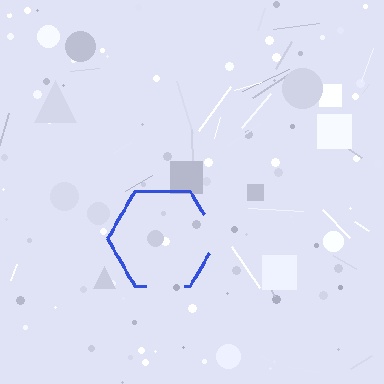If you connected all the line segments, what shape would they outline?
They would outline a hexagon.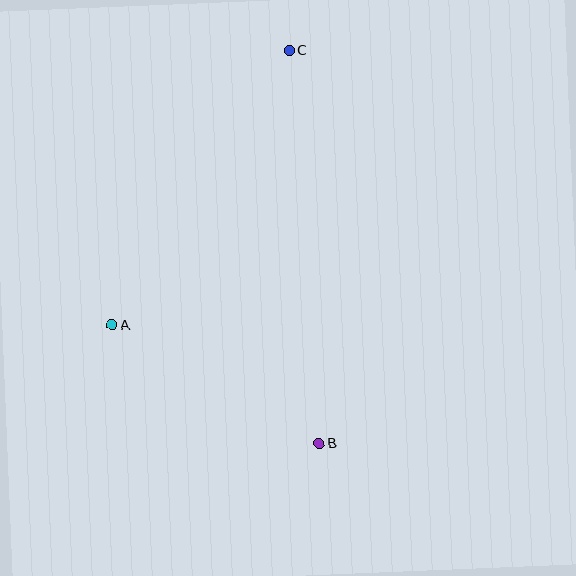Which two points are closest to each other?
Points A and B are closest to each other.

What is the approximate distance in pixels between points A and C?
The distance between A and C is approximately 327 pixels.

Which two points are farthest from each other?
Points B and C are farthest from each other.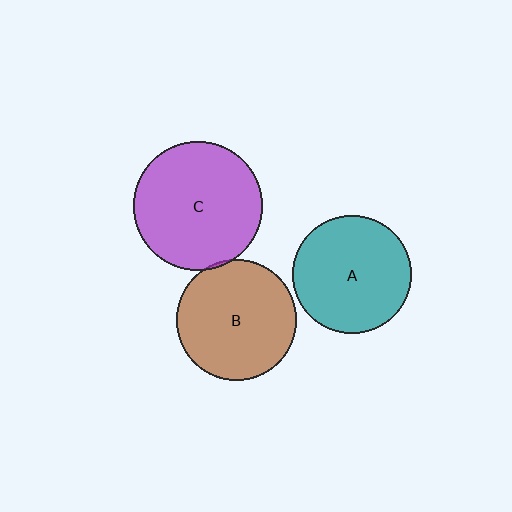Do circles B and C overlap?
Yes.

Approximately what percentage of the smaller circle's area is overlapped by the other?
Approximately 5%.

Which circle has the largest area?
Circle C (purple).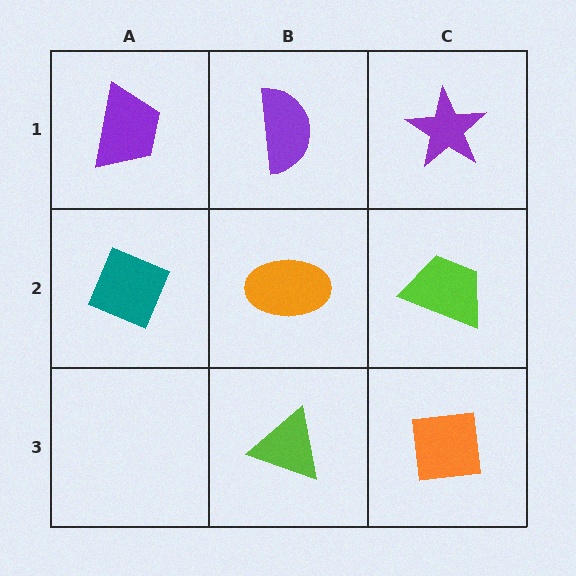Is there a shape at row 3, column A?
No, that cell is empty.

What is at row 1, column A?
A purple trapezoid.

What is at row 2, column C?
A lime trapezoid.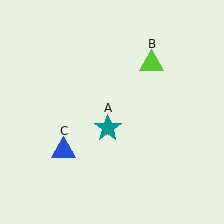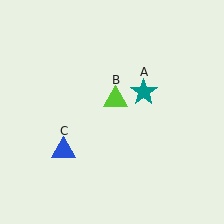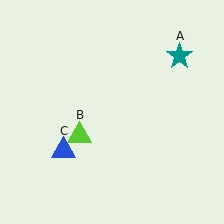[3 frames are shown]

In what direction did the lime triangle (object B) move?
The lime triangle (object B) moved down and to the left.